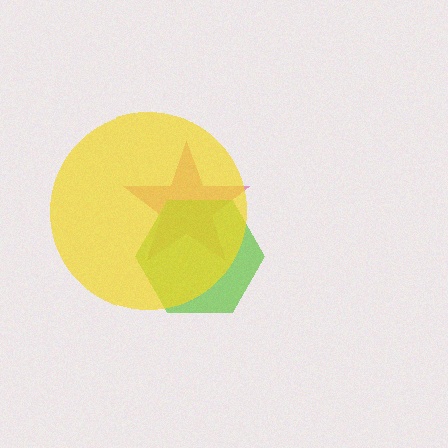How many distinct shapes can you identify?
There are 3 distinct shapes: a pink star, a lime hexagon, a yellow circle.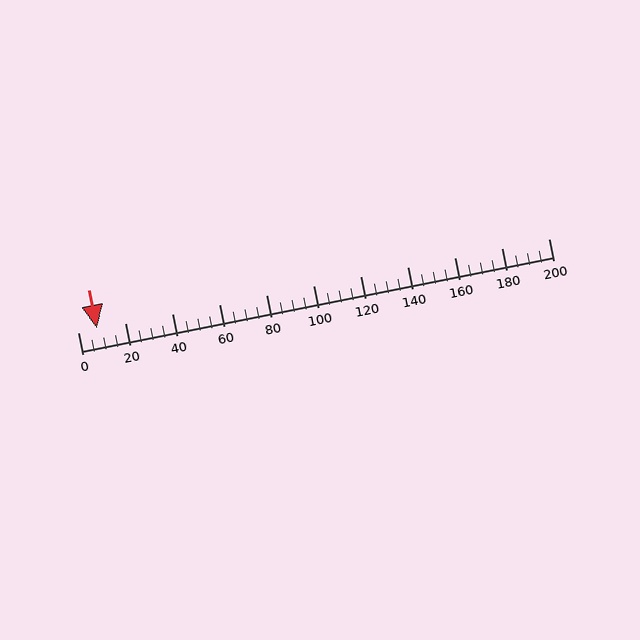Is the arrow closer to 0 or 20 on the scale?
The arrow is closer to 0.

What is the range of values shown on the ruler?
The ruler shows values from 0 to 200.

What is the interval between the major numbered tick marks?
The major tick marks are spaced 20 units apart.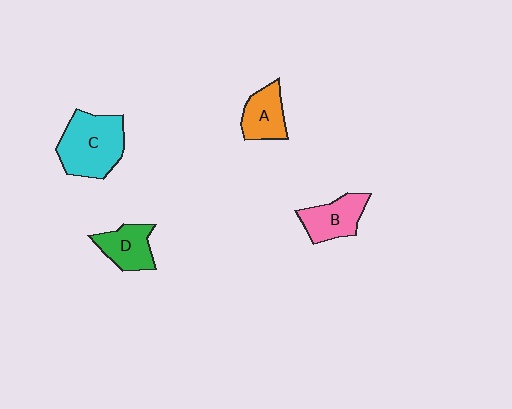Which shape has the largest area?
Shape C (cyan).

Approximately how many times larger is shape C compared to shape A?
Approximately 1.8 times.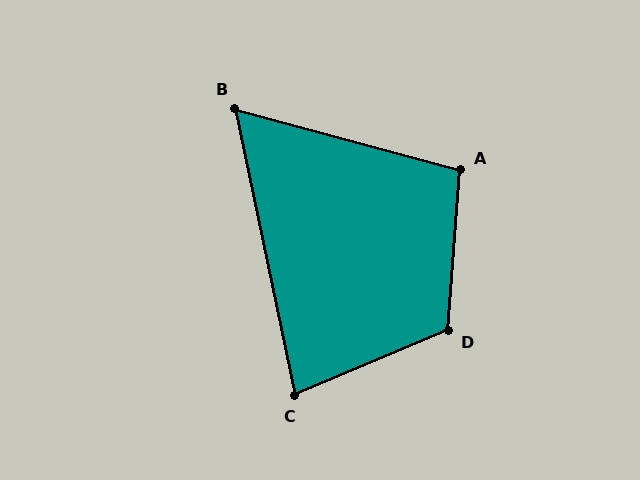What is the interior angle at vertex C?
Approximately 79 degrees (acute).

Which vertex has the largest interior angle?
D, at approximately 117 degrees.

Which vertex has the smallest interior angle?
B, at approximately 63 degrees.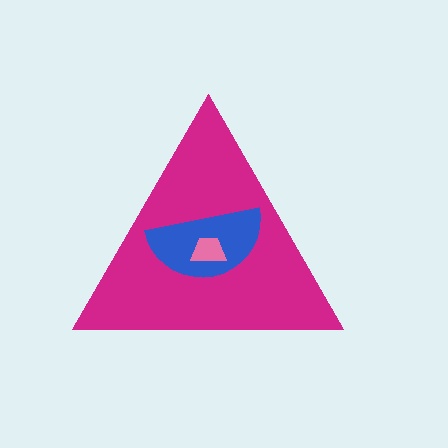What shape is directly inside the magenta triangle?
The blue semicircle.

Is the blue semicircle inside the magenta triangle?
Yes.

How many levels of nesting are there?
3.